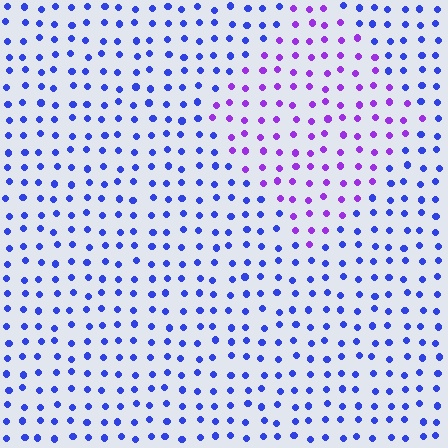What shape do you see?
I see a diamond.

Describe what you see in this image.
The image is filled with small blue elements in a uniform arrangement. A diamond-shaped region is visible where the elements are tinted to a slightly different hue, forming a subtle color boundary.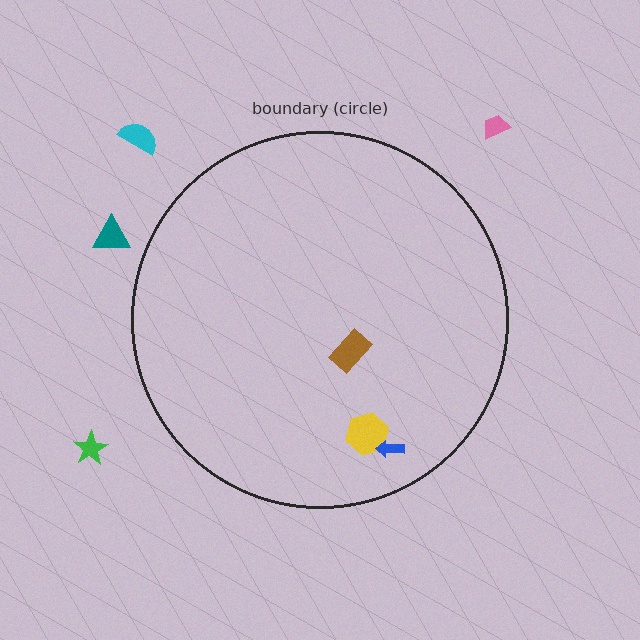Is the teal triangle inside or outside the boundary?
Outside.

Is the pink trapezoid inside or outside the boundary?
Outside.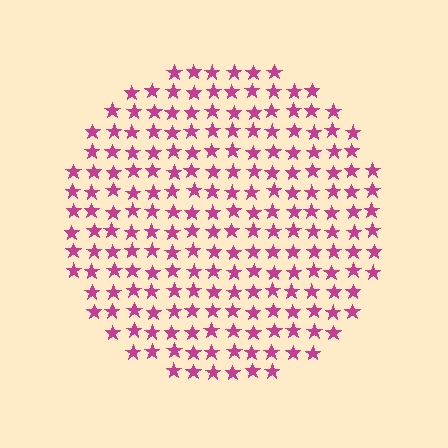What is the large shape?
The large shape is a circle.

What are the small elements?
The small elements are stars.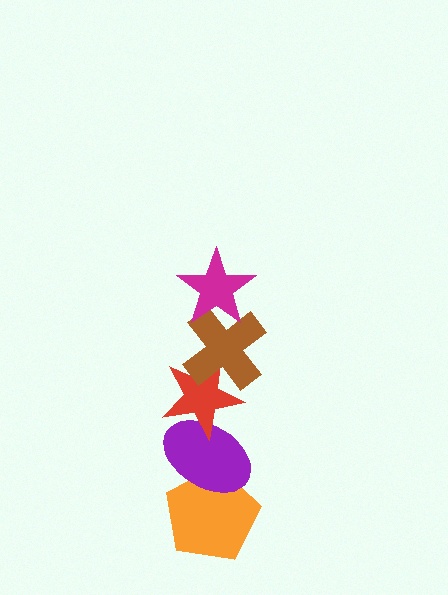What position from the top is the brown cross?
The brown cross is 2nd from the top.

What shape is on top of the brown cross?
The magenta star is on top of the brown cross.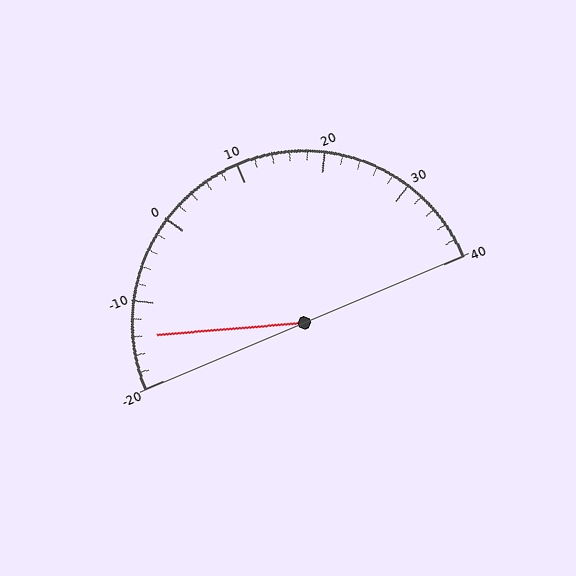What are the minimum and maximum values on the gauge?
The gauge ranges from -20 to 40.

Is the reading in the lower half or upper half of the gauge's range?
The reading is in the lower half of the range (-20 to 40).